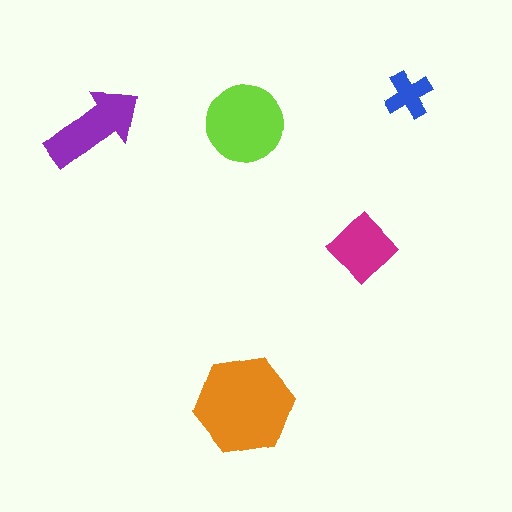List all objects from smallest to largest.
The blue cross, the magenta diamond, the purple arrow, the lime circle, the orange hexagon.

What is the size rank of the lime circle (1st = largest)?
2nd.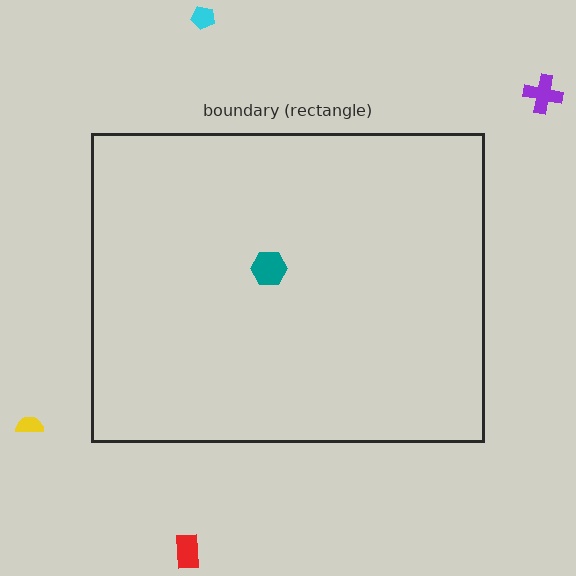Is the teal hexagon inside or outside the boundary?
Inside.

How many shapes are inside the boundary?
1 inside, 4 outside.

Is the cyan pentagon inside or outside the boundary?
Outside.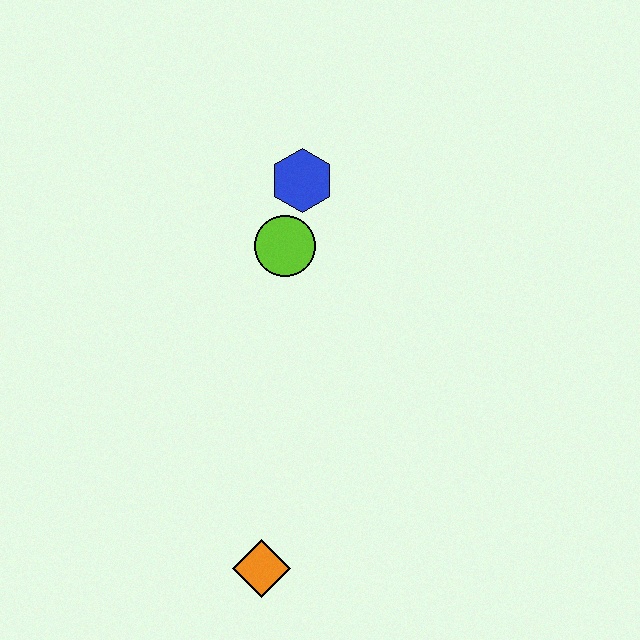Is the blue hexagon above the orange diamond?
Yes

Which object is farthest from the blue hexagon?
The orange diamond is farthest from the blue hexagon.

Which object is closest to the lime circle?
The blue hexagon is closest to the lime circle.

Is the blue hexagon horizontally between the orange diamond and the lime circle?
No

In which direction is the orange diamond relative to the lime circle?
The orange diamond is below the lime circle.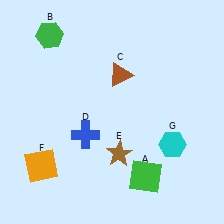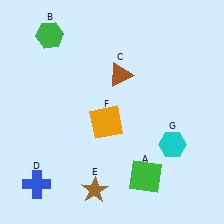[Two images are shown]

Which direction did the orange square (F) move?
The orange square (F) moved right.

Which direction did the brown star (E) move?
The brown star (E) moved down.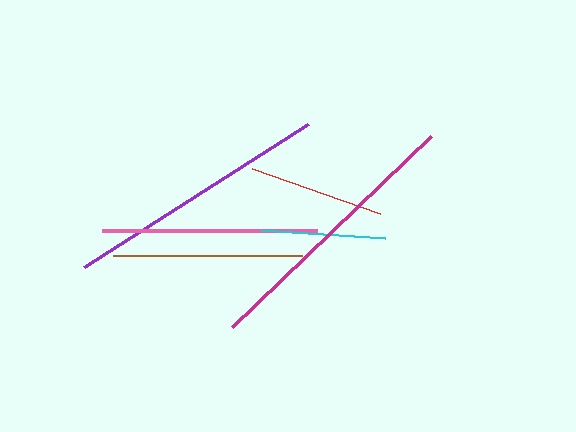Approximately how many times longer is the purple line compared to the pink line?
The purple line is approximately 1.2 times the length of the pink line.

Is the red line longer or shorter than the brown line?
The brown line is longer than the red line.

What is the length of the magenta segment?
The magenta segment is approximately 276 pixels long.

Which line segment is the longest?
The magenta line is the longest at approximately 276 pixels.